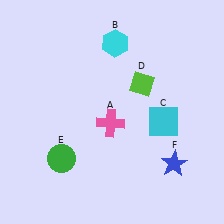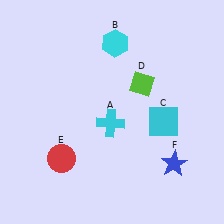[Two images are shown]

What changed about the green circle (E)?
In Image 1, E is green. In Image 2, it changed to red.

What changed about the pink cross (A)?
In Image 1, A is pink. In Image 2, it changed to cyan.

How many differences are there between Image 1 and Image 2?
There are 2 differences between the two images.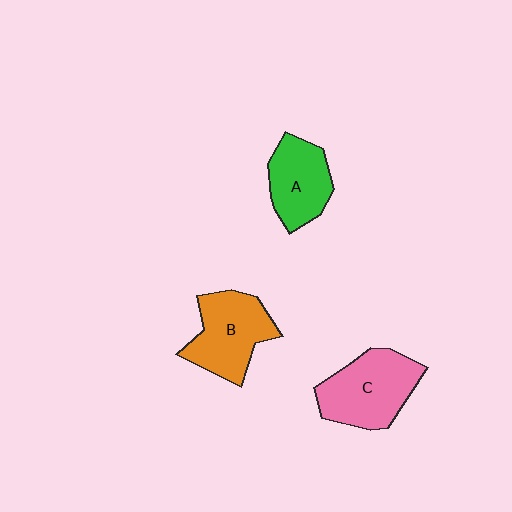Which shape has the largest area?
Shape C (pink).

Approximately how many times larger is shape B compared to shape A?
Approximately 1.2 times.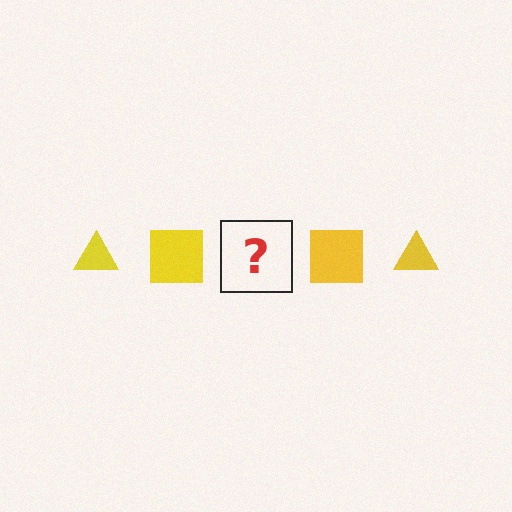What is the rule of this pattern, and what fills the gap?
The rule is that the pattern cycles through triangle, square shapes in yellow. The gap should be filled with a yellow triangle.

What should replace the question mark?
The question mark should be replaced with a yellow triangle.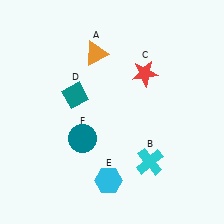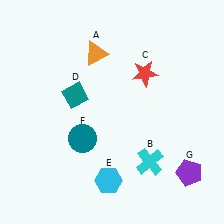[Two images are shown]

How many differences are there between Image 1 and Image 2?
There is 1 difference between the two images.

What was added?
A purple pentagon (G) was added in Image 2.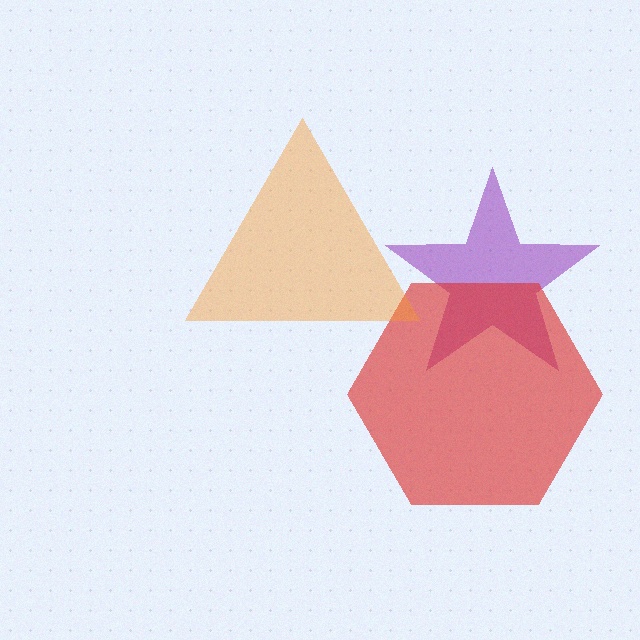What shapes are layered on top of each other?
The layered shapes are: a purple star, a red hexagon, an orange triangle.